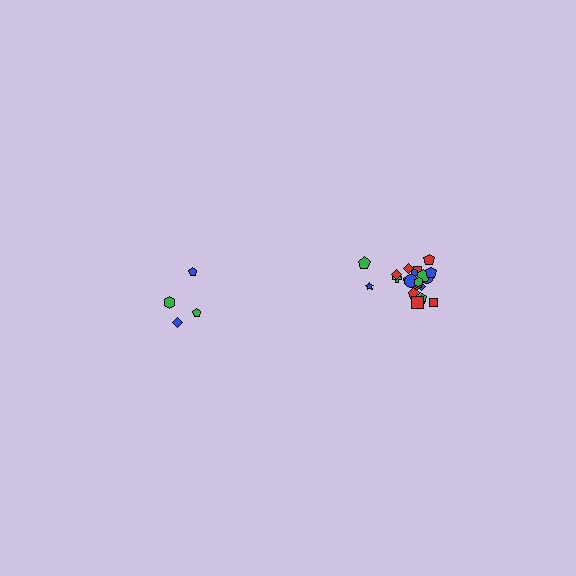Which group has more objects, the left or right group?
The right group.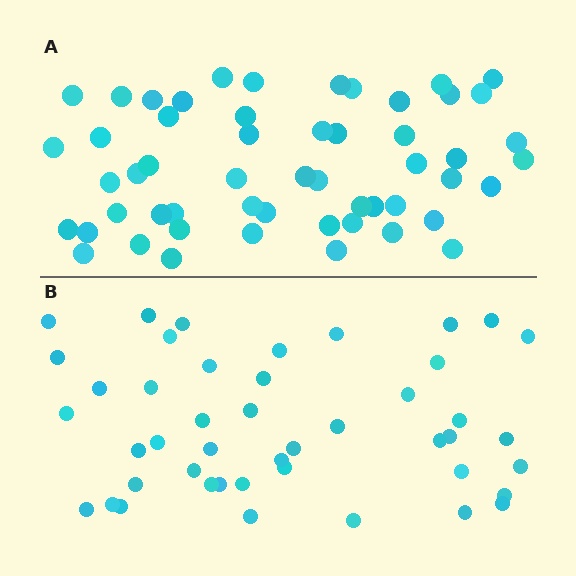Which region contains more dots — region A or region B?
Region A (the top region) has more dots.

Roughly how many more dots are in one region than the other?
Region A has roughly 8 or so more dots than region B.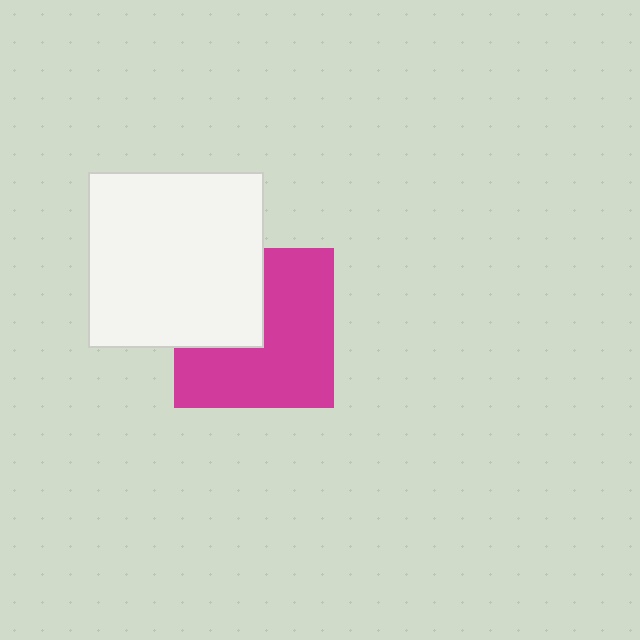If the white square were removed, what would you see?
You would see the complete magenta square.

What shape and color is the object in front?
The object in front is a white square.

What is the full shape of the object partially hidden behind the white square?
The partially hidden object is a magenta square.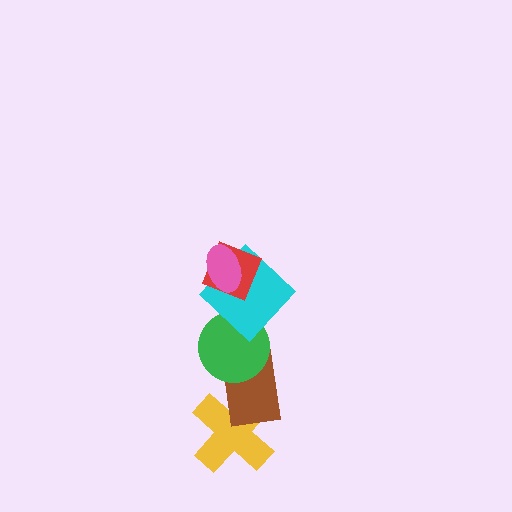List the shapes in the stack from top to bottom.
From top to bottom: the pink ellipse, the red diamond, the cyan diamond, the green circle, the brown rectangle, the yellow cross.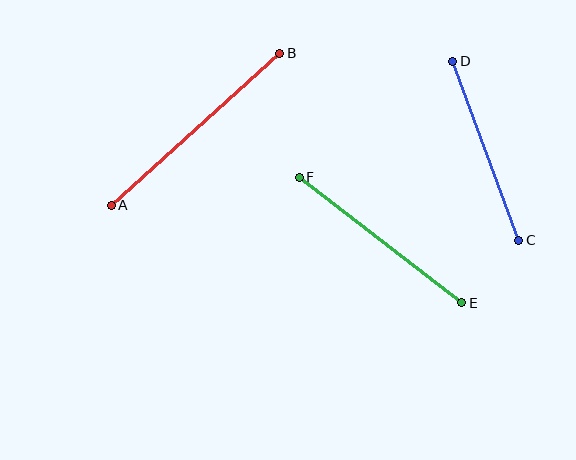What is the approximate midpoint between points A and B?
The midpoint is at approximately (196, 129) pixels.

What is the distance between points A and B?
The distance is approximately 227 pixels.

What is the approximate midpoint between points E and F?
The midpoint is at approximately (380, 240) pixels.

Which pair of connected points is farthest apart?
Points A and B are farthest apart.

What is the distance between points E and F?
The distance is approximately 205 pixels.